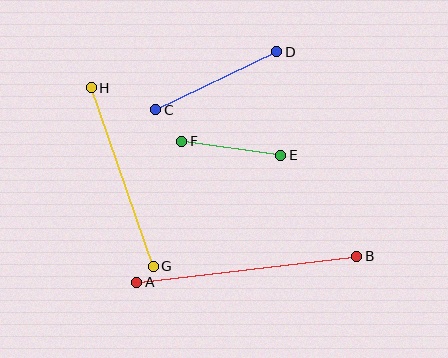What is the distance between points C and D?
The distance is approximately 134 pixels.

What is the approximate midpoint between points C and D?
The midpoint is at approximately (216, 81) pixels.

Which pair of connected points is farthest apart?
Points A and B are farthest apart.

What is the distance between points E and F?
The distance is approximately 100 pixels.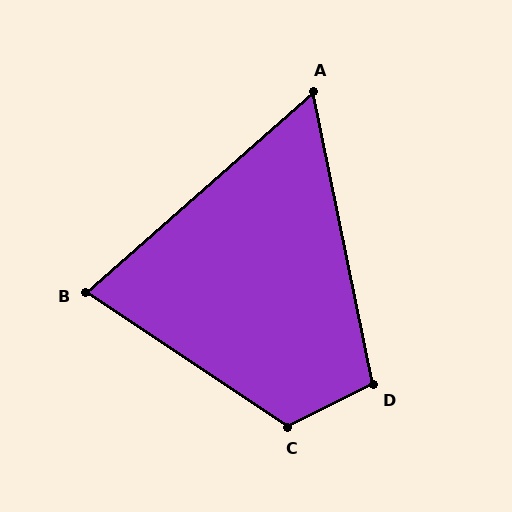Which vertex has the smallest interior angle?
A, at approximately 60 degrees.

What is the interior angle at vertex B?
Approximately 75 degrees (acute).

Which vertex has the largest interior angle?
C, at approximately 120 degrees.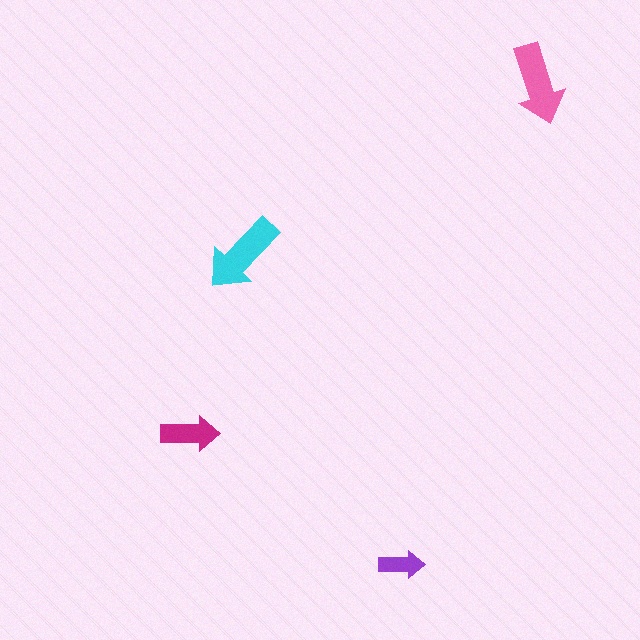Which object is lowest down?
The purple arrow is bottommost.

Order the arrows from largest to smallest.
the cyan one, the pink one, the magenta one, the purple one.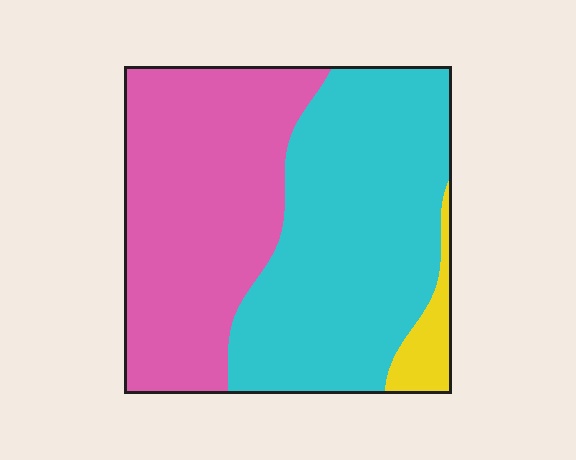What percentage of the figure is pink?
Pink takes up between a third and a half of the figure.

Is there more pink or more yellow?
Pink.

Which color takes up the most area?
Cyan, at roughly 50%.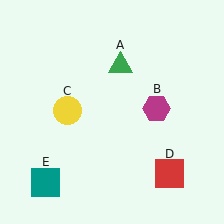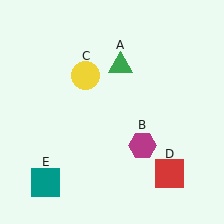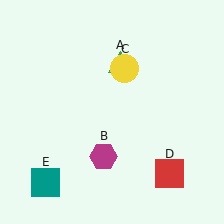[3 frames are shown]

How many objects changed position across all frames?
2 objects changed position: magenta hexagon (object B), yellow circle (object C).